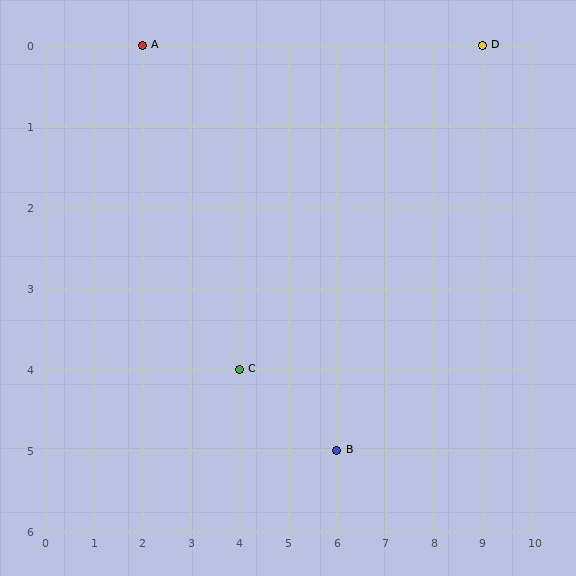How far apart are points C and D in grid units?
Points C and D are 5 columns and 4 rows apart (about 6.4 grid units diagonally).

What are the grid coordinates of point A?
Point A is at grid coordinates (2, 0).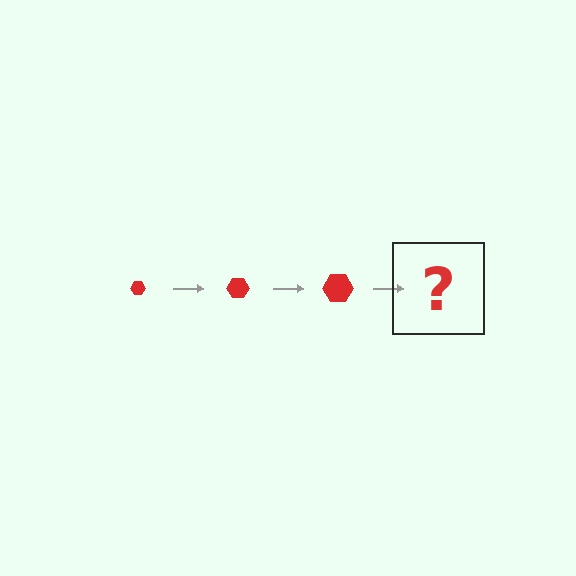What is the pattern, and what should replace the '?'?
The pattern is that the hexagon gets progressively larger each step. The '?' should be a red hexagon, larger than the previous one.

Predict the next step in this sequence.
The next step is a red hexagon, larger than the previous one.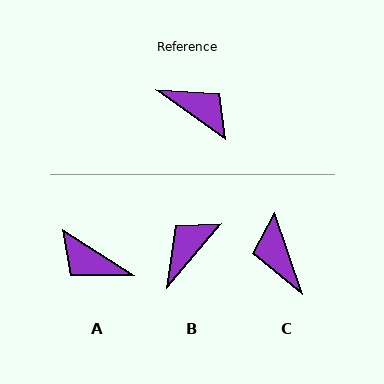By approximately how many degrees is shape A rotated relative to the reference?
Approximately 177 degrees clockwise.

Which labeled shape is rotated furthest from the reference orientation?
A, about 177 degrees away.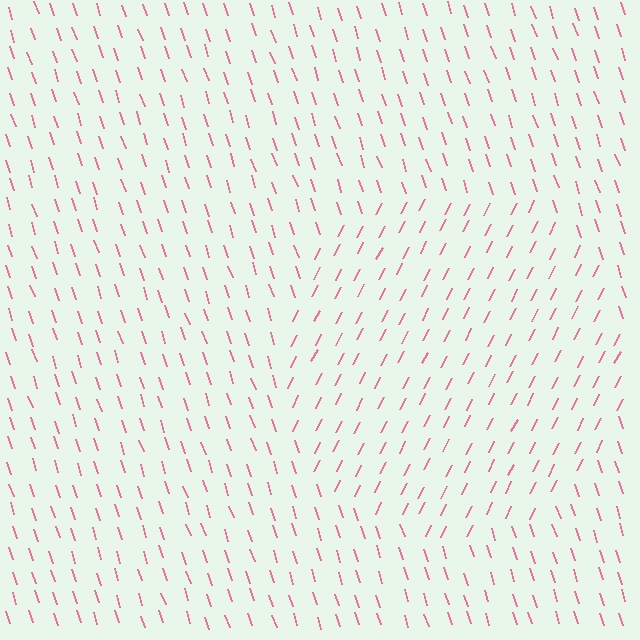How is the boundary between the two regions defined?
The boundary is defined purely by a change in line orientation (approximately 45 degrees difference). All lines are the same color and thickness.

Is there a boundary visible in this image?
Yes, there is a texture boundary formed by a change in line orientation.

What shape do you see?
I see a circle.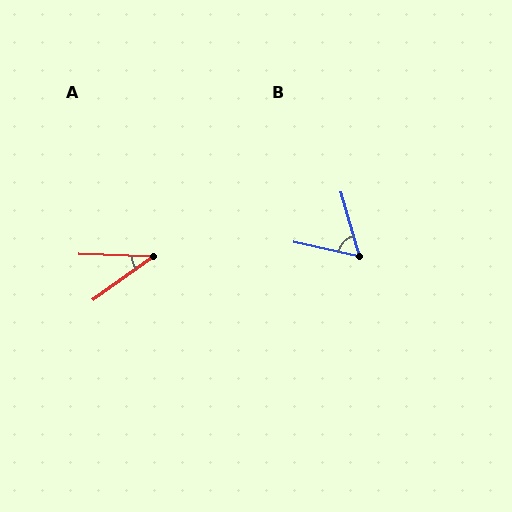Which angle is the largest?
B, at approximately 61 degrees.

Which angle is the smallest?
A, at approximately 37 degrees.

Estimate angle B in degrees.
Approximately 61 degrees.